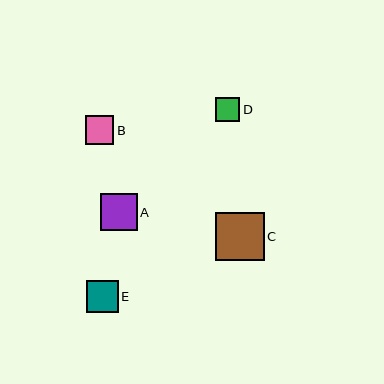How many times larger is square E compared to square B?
Square E is approximately 1.1 times the size of square B.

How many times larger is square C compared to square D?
Square C is approximately 2.0 times the size of square D.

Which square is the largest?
Square C is the largest with a size of approximately 48 pixels.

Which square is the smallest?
Square D is the smallest with a size of approximately 24 pixels.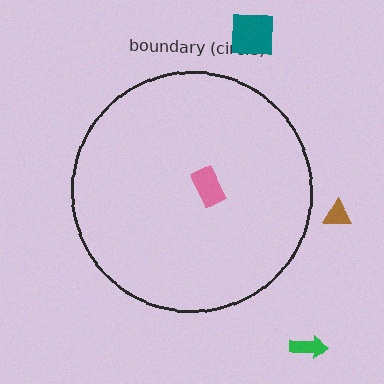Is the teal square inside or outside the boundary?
Outside.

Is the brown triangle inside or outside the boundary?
Outside.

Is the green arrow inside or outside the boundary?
Outside.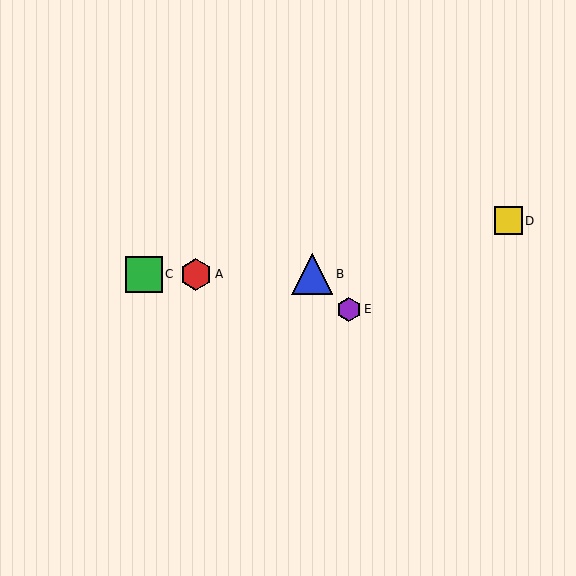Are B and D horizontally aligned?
No, B is at y≈274 and D is at y≈221.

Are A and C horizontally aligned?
Yes, both are at y≈274.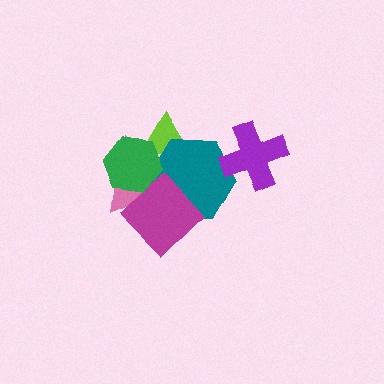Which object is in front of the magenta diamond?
The green hexagon is in front of the magenta diamond.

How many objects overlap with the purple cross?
1 object overlaps with the purple cross.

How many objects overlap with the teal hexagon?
5 objects overlap with the teal hexagon.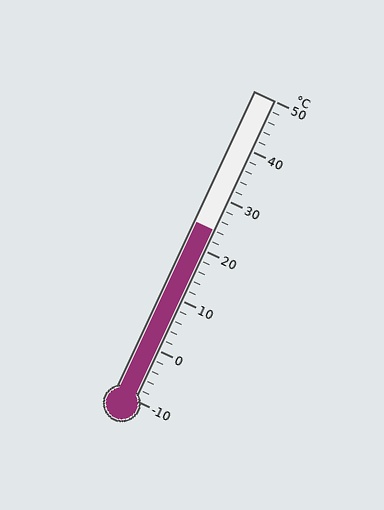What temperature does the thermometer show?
The thermometer shows approximately 24°C.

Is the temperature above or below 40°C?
The temperature is below 40°C.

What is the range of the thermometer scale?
The thermometer scale ranges from -10°C to 50°C.